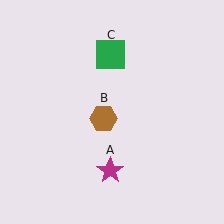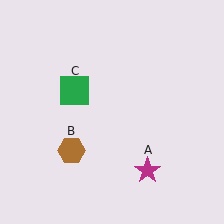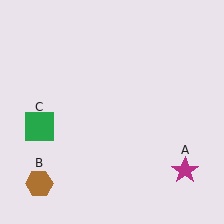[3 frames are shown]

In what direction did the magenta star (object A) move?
The magenta star (object A) moved right.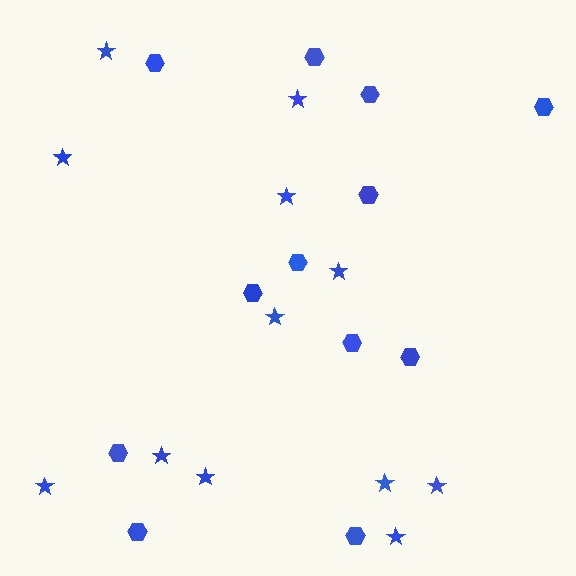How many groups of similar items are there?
There are 2 groups: one group of hexagons (12) and one group of stars (12).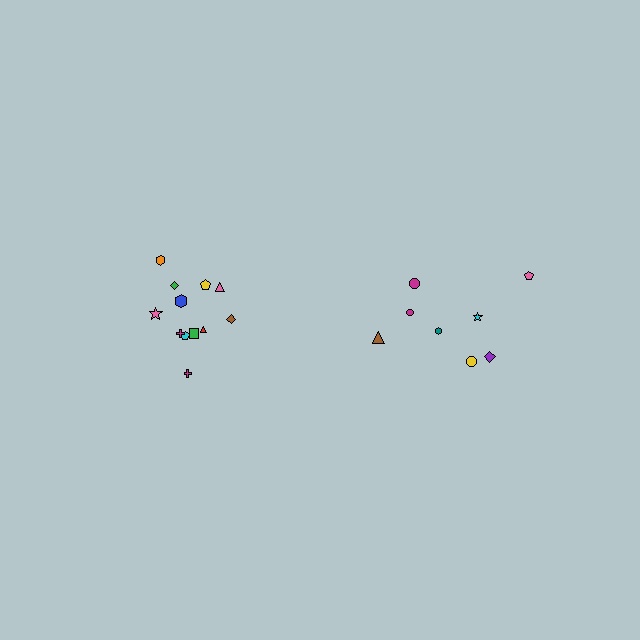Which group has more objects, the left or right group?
The left group.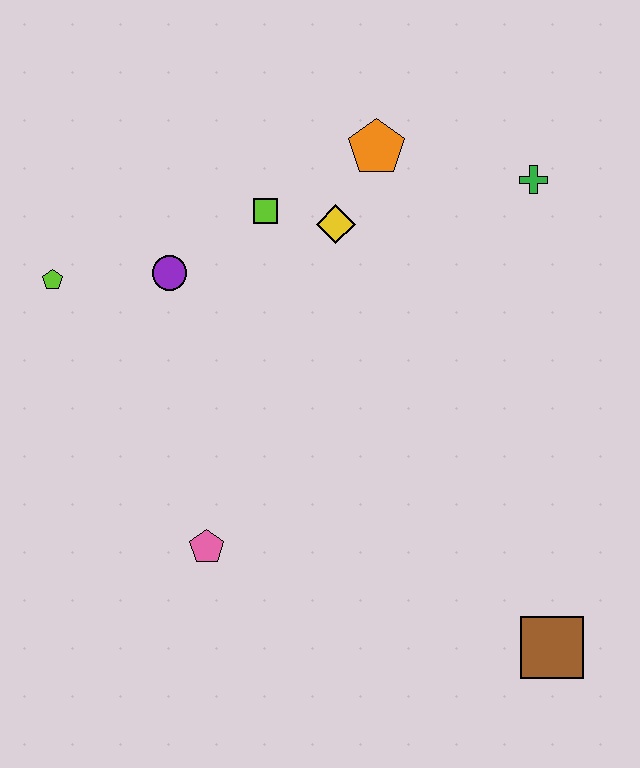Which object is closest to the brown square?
The pink pentagon is closest to the brown square.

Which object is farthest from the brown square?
The lime pentagon is farthest from the brown square.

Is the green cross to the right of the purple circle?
Yes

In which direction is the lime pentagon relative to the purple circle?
The lime pentagon is to the left of the purple circle.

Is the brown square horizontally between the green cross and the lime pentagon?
No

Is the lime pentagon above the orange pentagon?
No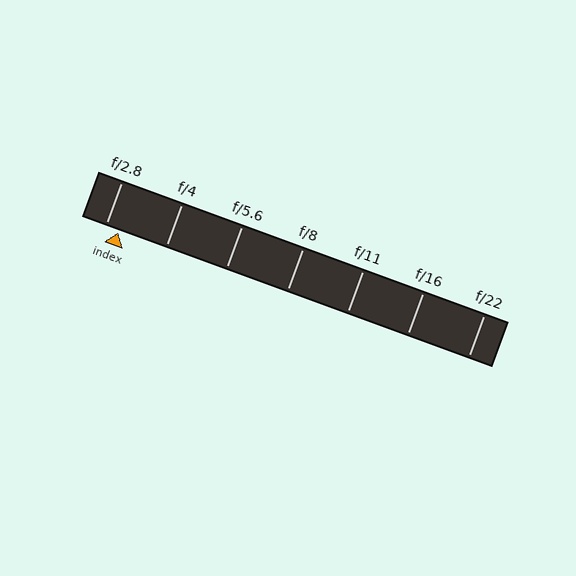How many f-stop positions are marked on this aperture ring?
There are 7 f-stop positions marked.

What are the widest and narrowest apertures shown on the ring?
The widest aperture shown is f/2.8 and the narrowest is f/22.